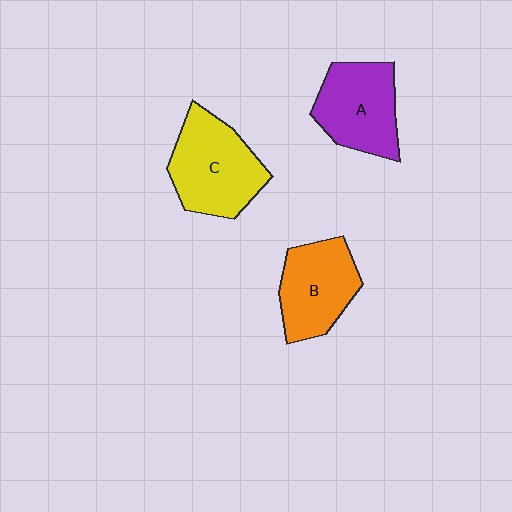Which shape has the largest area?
Shape C (yellow).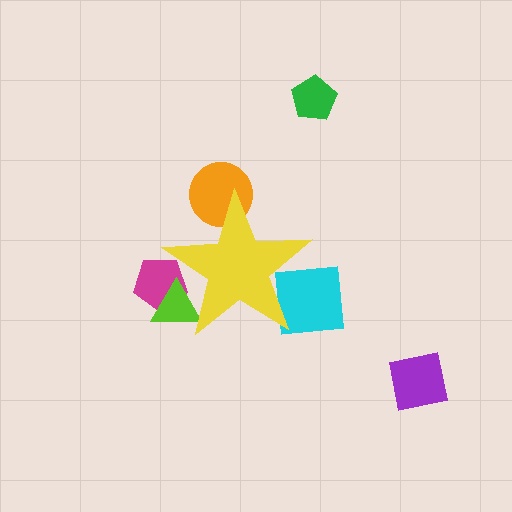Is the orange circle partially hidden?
Yes, the orange circle is partially hidden behind the yellow star.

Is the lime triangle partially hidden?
Yes, the lime triangle is partially hidden behind the yellow star.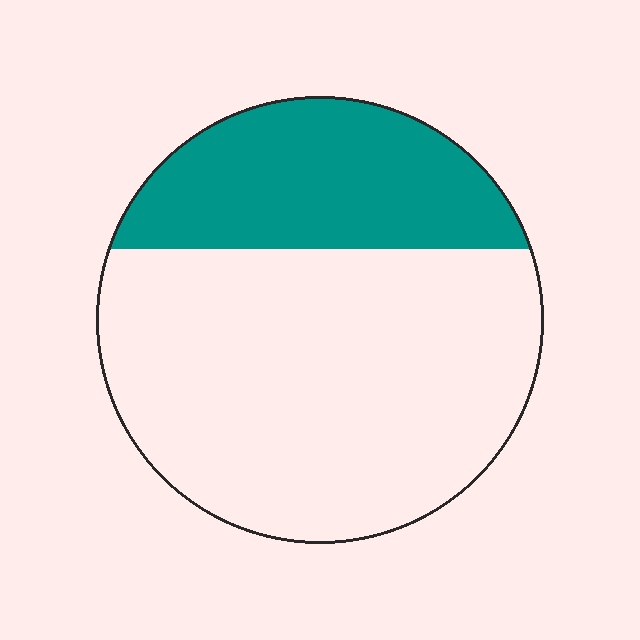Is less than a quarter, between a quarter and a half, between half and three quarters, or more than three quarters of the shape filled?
Between a quarter and a half.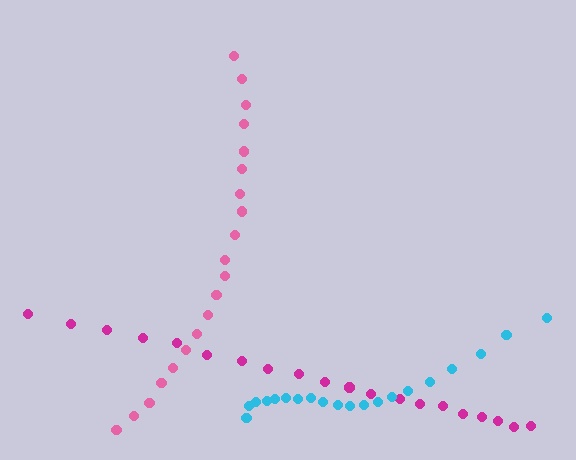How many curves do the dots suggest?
There are 3 distinct paths.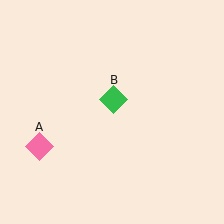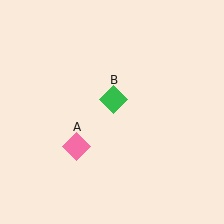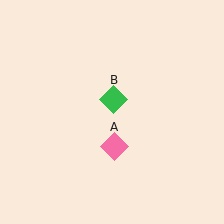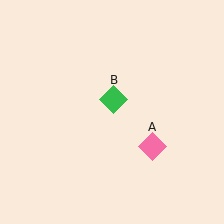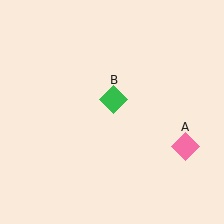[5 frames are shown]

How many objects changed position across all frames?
1 object changed position: pink diamond (object A).